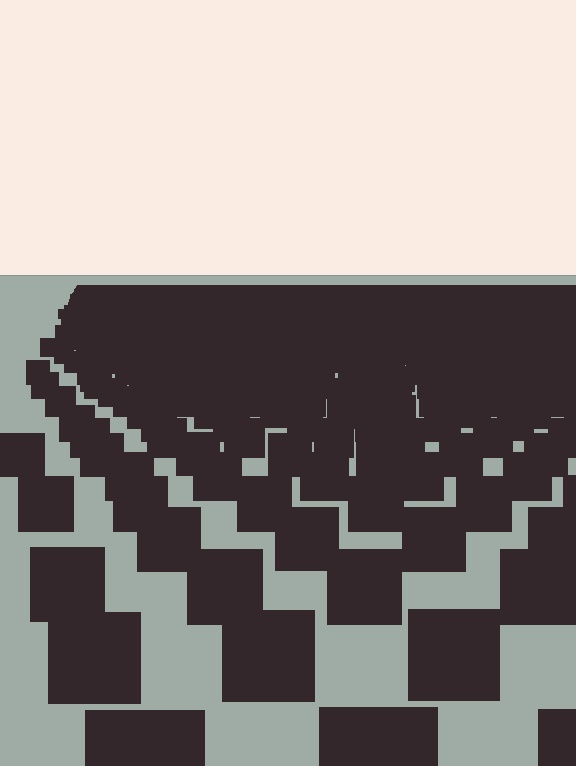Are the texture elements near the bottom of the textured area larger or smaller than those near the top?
Larger. Near the bottom, elements are closer to the viewer and appear at a bigger on-screen size.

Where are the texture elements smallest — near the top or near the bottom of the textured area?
Near the top.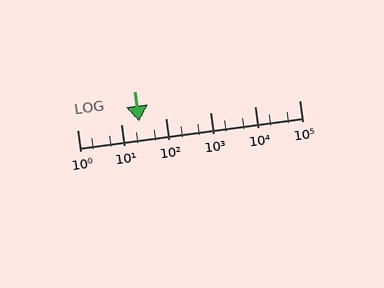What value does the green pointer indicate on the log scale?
The pointer indicates approximately 25.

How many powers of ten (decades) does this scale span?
The scale spans 5 decades, from 1 to 100000.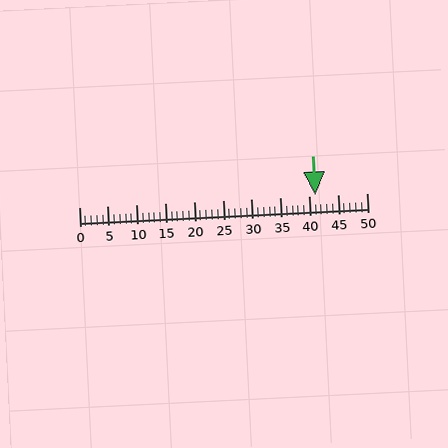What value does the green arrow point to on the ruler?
The green arrow points to approximately 41.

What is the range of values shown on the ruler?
The ruler shows values from 0 to 50.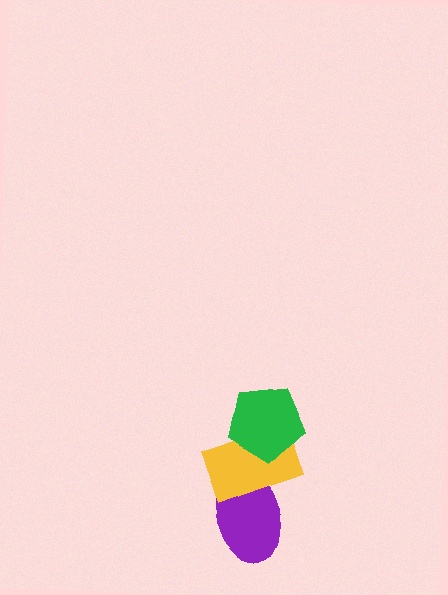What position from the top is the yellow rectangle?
The yellow rectangle is 2nd from the top.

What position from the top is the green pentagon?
The green pentagon is 1st from the top.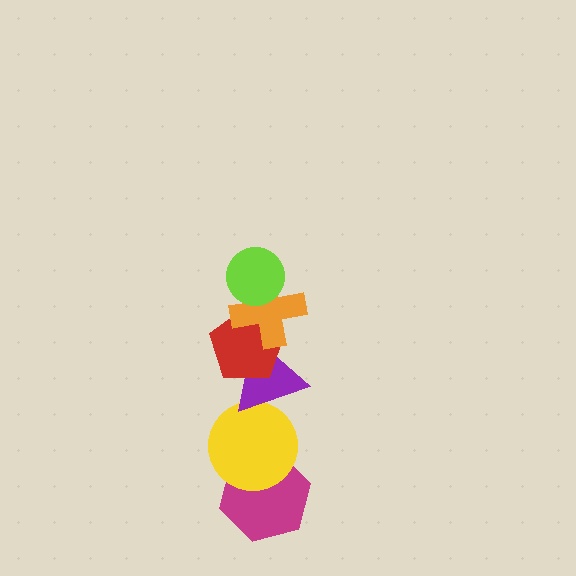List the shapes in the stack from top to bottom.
From top to bottom: the lime circle, the orange cross, the red pentagon, the purple triangle, the yellow circle, the magenta hexagon.